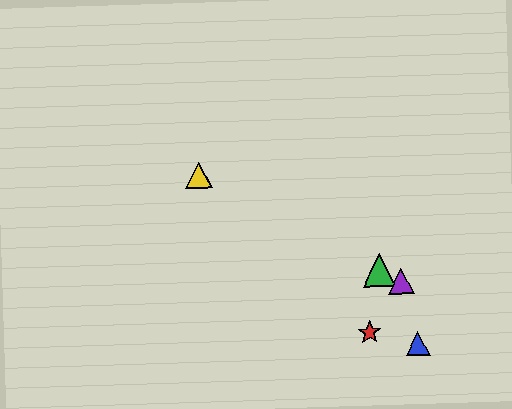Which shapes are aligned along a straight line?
The green triangle, the yellow triangle, the purple triangle are aligned along a straight line.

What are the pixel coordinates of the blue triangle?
The blue triangle is at (418, 344).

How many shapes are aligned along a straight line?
3 shapes (the green triangle, the yellow triangle, the purple triangle) are aligned along a straight line.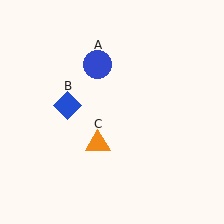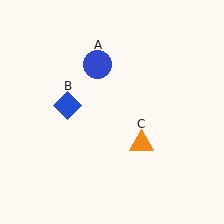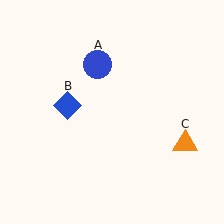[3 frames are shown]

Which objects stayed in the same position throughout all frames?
Blue circle (object A) and blue diamond (object B) remained stationary.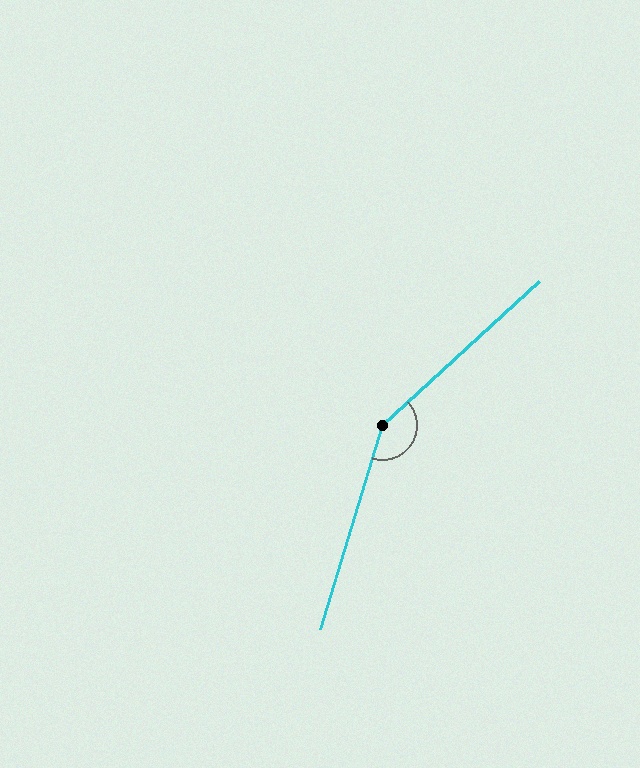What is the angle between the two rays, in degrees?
Approximately 150 degrees.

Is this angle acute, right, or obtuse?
It is obtuse.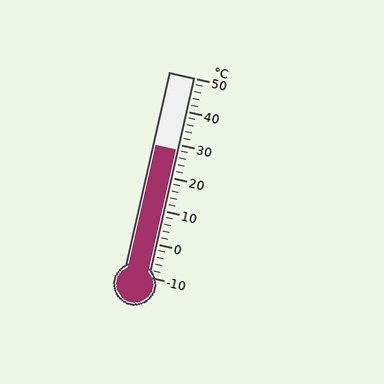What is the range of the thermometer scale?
The thermometer scale ranges from -10°C to 50°C.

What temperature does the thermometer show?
The thermometer shows approximately 28°C.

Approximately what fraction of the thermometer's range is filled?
The thermometer is filled to approximately 65% of its range.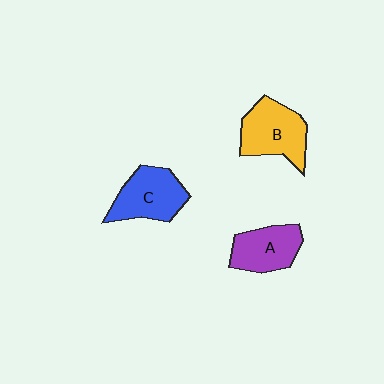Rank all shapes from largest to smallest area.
From largest to smallest: B (yellow), C (blue), A (purple).